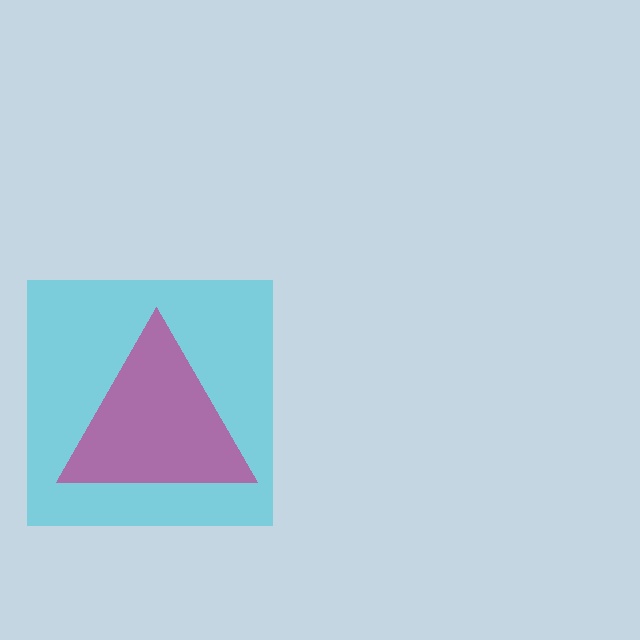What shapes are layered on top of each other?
The layered shapes are: a cyan square, a magenta triangle.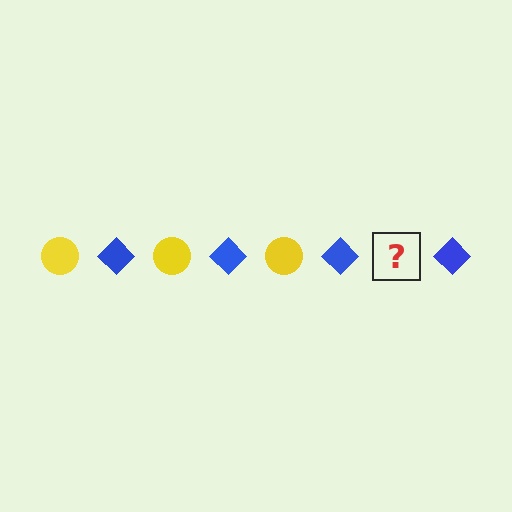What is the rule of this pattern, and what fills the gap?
The rule is that the pattern alternates between yellow circle and blue diamond. The gap should be filled with a yellow circle.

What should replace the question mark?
The question mark should be replaced with a yellow circle.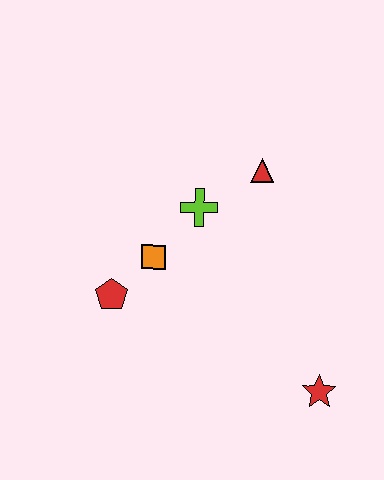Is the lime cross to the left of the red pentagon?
No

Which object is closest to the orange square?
The red pentagon is closest to the orange square.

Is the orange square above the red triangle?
No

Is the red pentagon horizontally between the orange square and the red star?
No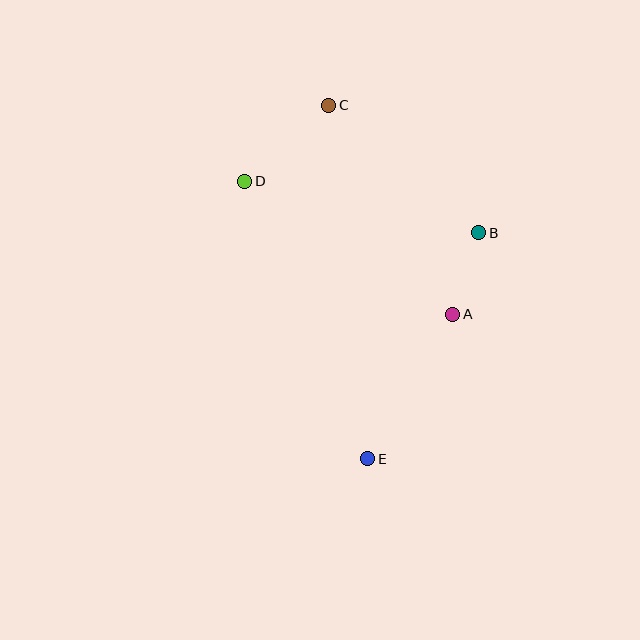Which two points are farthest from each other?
Points C and E are farthest from each other.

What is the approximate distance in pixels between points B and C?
The distance between B and C is approximately 197 pixels.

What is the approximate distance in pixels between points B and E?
The distance between B and E is approximately 251 pixels.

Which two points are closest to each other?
Points A and B are closest to each other.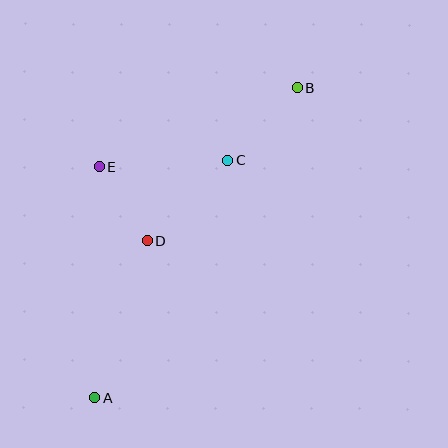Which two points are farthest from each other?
Points A and B are farthest from each other.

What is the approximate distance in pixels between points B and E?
The distance between B and E is approximately 213 pixels.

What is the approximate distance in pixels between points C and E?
The distance between C and E is approximately 129 pixels.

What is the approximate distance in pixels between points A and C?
The distance between A and C is approximately 272 pixels.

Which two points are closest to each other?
Points D and E are closest to each other.